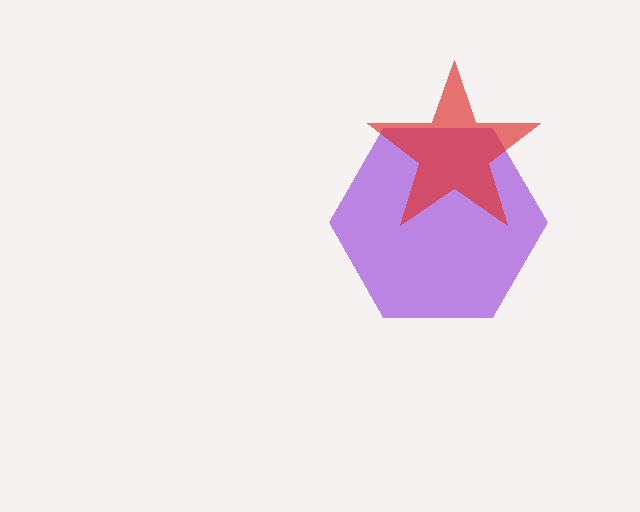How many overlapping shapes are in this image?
There are 2 overlapping shapes in the image.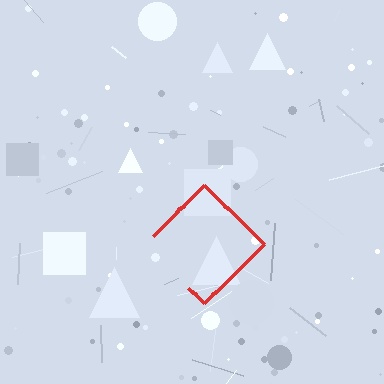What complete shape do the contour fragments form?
The contour fragments form a diamond.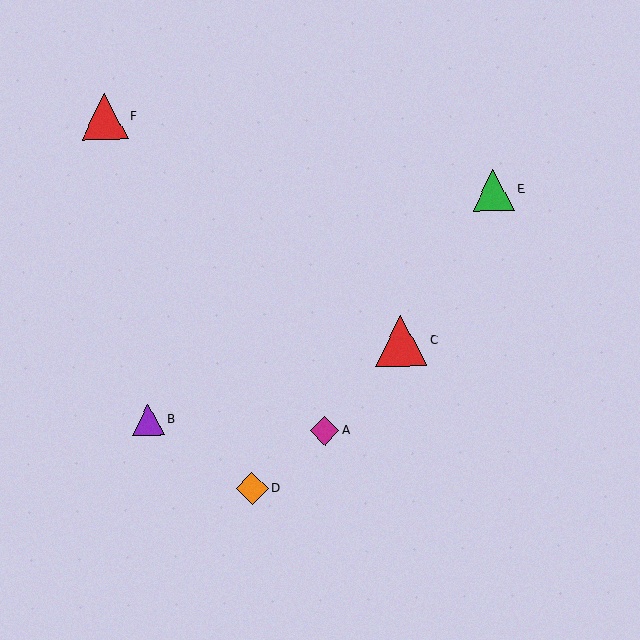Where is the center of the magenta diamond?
The center of the magenta diamond is at (325, 431).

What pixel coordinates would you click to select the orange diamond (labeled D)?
Click at (252, 489) to select the orange diamond D.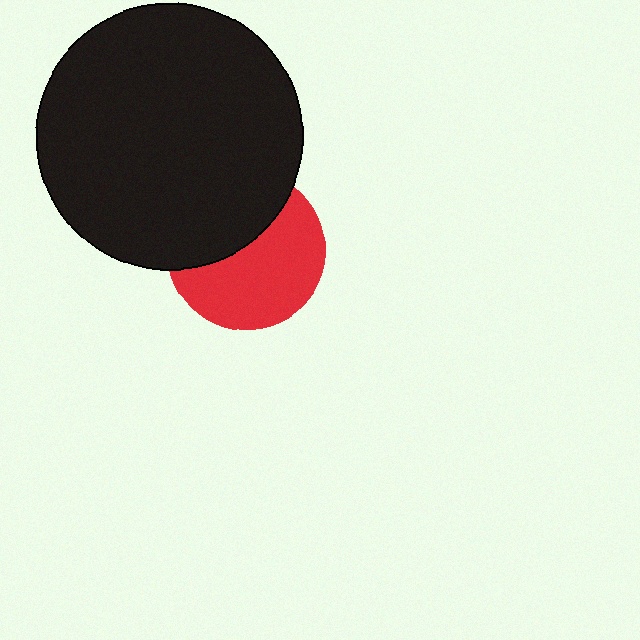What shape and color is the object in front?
The object in front is a black circle.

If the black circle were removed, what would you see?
You would see the complete red circle.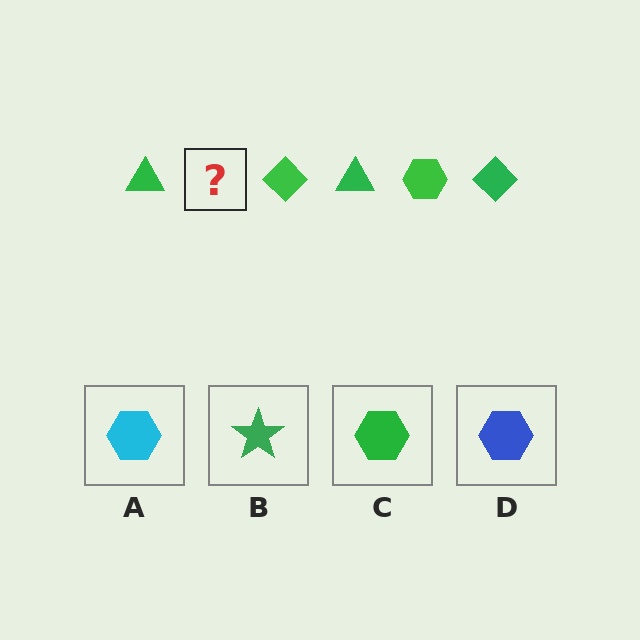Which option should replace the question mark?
Option C.